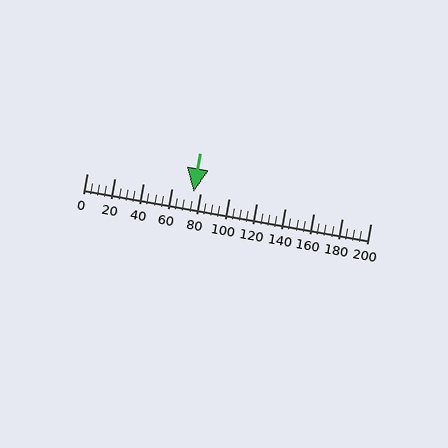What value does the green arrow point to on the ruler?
The green arrow points to approximately 75.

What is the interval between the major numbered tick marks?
The major tick marks are spaced 20 units apart.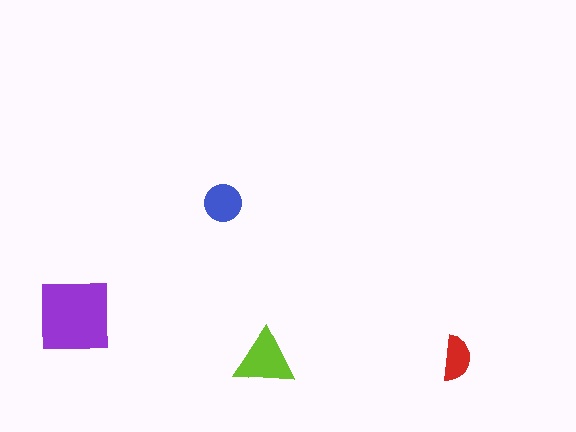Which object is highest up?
The blue circle is topmost.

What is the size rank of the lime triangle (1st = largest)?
2nd.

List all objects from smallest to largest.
The red semicircle, the blue circle, the lime triangle, the purple square.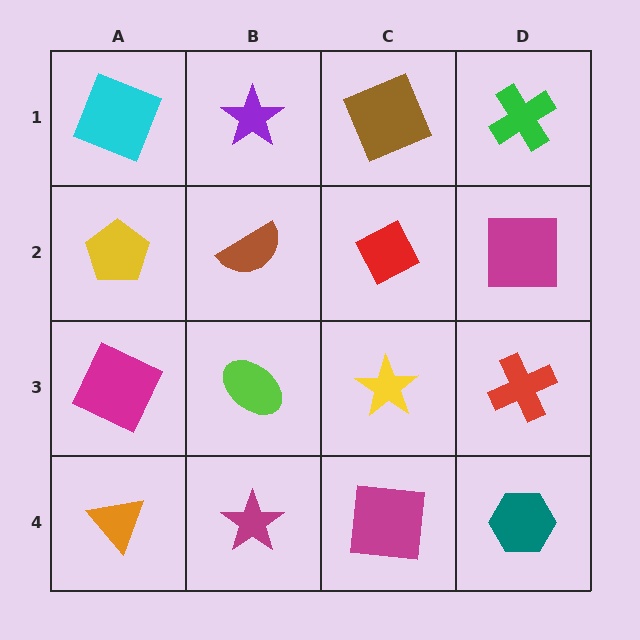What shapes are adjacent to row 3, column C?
A red diamond (row 2, column C), a magenta square (row 4, column C), a lime ellipse (row 3, column B), a red cross (row 3, column D).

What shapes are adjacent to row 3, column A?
A yellow pentagon (row 2, column A), an orange triangle (row 4, column A), a lime ellipse (row 3, column B).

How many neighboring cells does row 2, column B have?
4.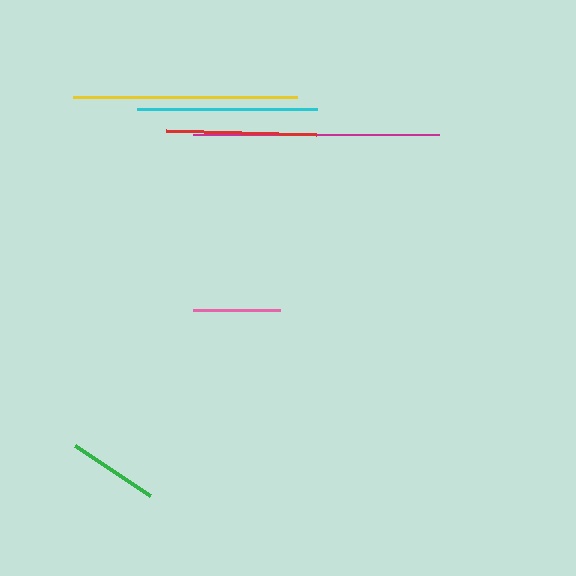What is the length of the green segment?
The green segment is approximately 90 pixels long.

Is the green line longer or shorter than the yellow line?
The yellow line is longer than the green line.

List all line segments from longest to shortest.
From longest to shortest: magenta, yellow, cyan, red, green, pink.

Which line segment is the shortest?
The pink line is the shortest at approximately 87 pixels.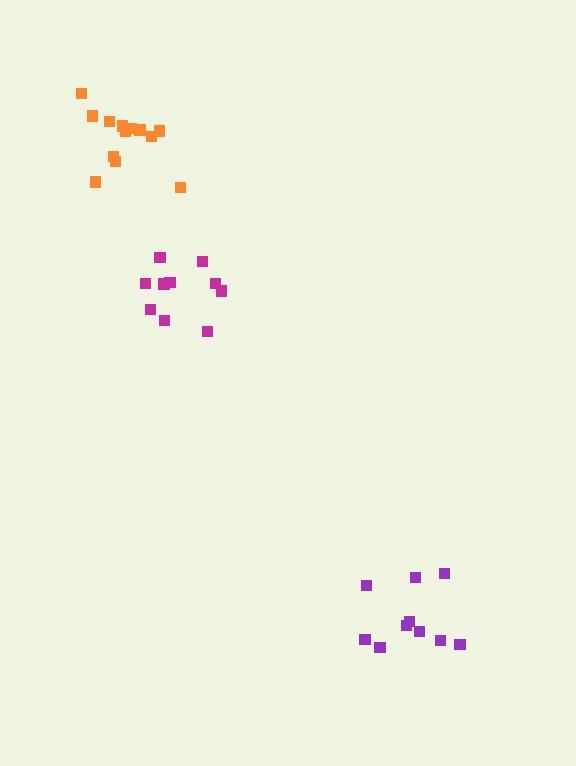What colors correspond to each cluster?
The clusters are colored: magenta, orange, purple.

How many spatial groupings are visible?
There are 3 spatial groupings.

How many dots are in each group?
Group 1: 10 dots, Group 2: 13 dots, Group 3: 10 dots (33 total).